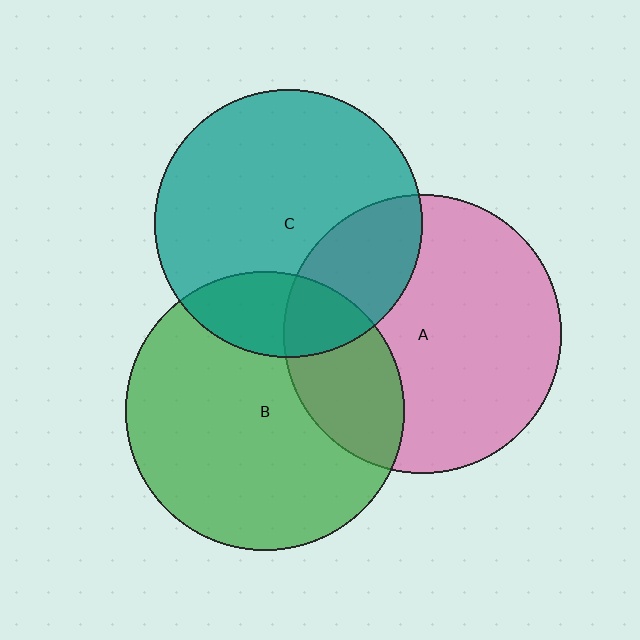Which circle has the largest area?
Circle B (green).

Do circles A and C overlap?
Yes.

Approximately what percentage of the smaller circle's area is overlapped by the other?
Approximately 25%.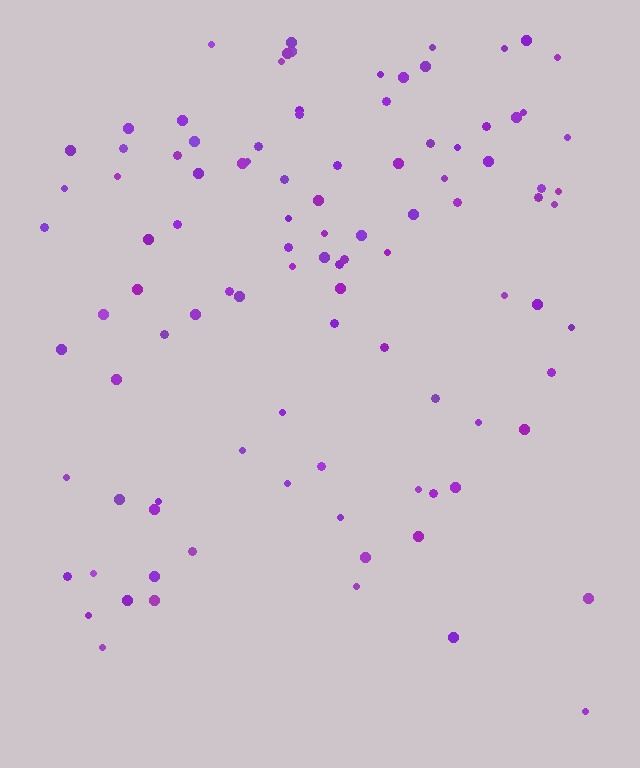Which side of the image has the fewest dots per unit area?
The bottom.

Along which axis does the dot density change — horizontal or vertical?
Vertical.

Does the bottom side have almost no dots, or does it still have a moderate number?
Still a moderate number, just noticeably fewer than the top.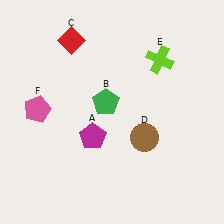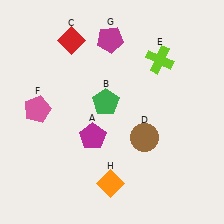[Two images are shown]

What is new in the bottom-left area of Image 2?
An orange diamond (H) was added in the bottom-left area of Image 2.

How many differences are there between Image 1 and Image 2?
There are 2 differences between the two images.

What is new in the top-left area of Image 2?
A magenta pentagon (G) was added in the top-left area of Image 2.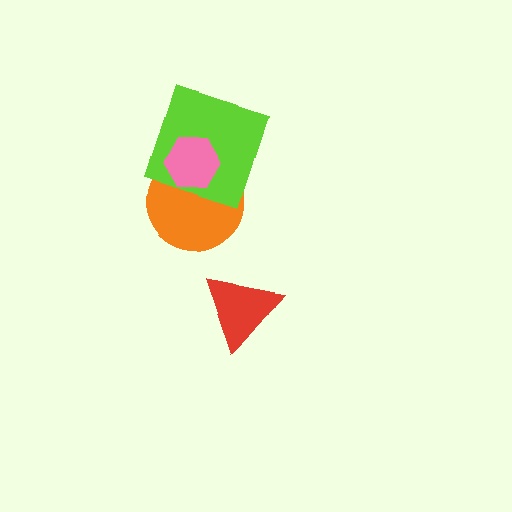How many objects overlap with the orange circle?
2 objects overlap with the orange circle.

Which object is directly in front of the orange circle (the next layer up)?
The lime square is directly in front of the orange circle.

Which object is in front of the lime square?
The pink hexagon is in front of the lime square.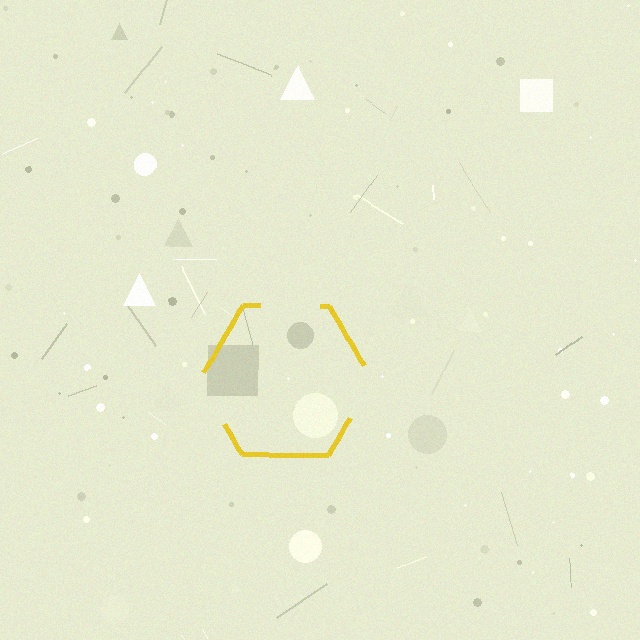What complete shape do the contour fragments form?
The contour fragments form a hexagon.